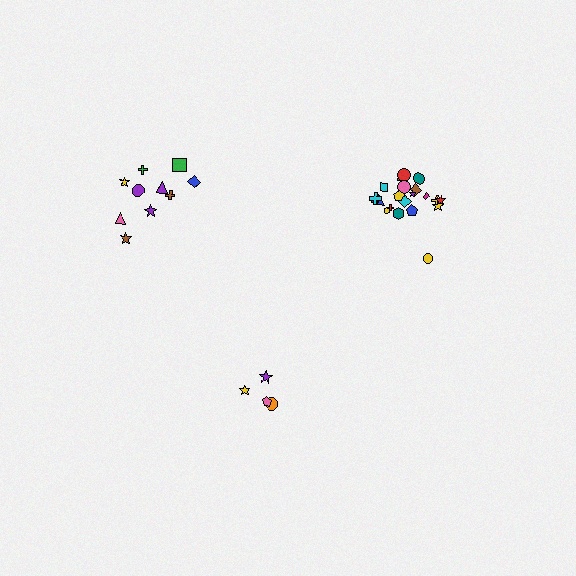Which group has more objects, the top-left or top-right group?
The top-right group.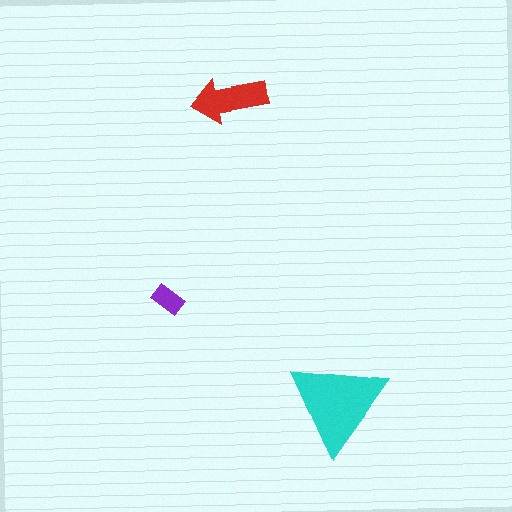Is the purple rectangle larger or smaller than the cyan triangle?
Smaller.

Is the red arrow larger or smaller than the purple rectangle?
Larger.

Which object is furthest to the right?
The cyan triangle is rightmost.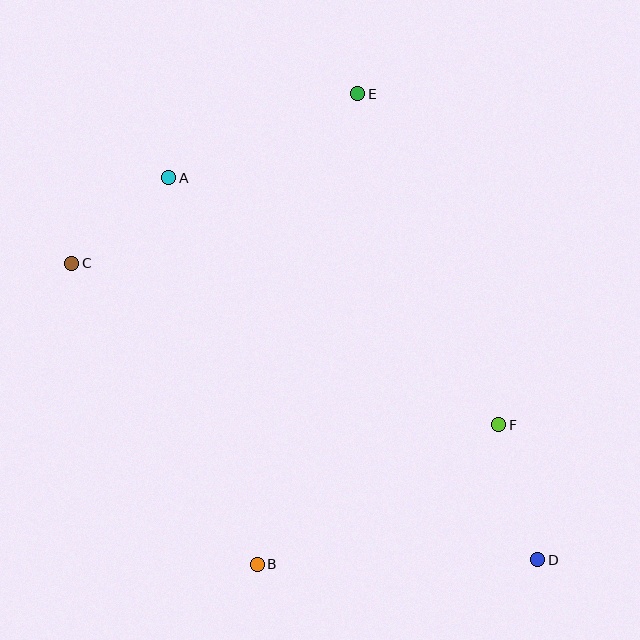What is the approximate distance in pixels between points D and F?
The distance between D and F is approximately 140 pixels.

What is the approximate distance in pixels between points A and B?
The distance between A and B is approximately 397 pixels.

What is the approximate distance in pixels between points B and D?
The distance between B and D is approximately 281 pixels.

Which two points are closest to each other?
Points A and C are closest to each other.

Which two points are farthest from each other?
Points C and D are farthest from each other.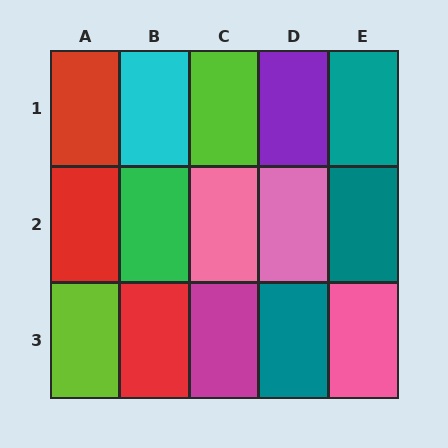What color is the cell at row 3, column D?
Teal.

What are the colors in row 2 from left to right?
Red, green, pink, pink, teal.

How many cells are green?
1 cell is green.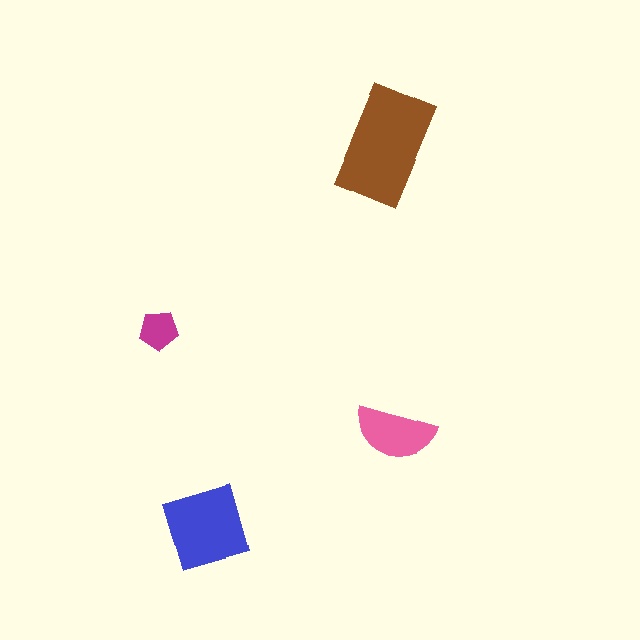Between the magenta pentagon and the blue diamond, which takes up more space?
The blue diamond.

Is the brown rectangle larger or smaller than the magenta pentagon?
Larger.